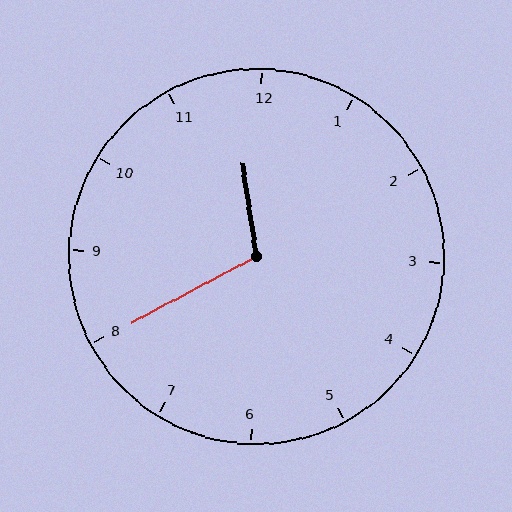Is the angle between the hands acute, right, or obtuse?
It is obtuse.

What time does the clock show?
11:40.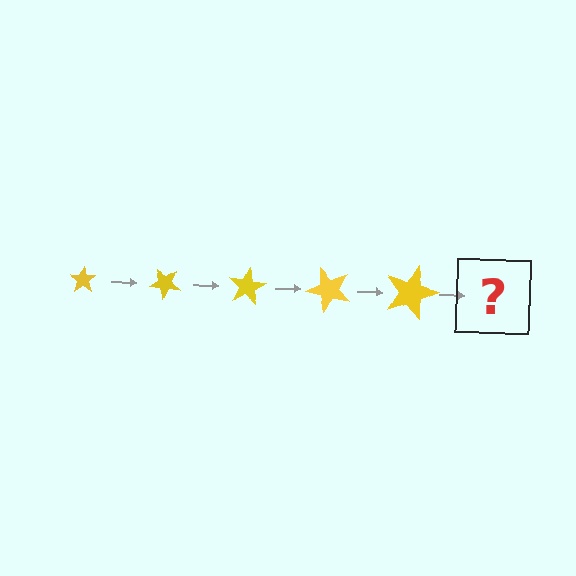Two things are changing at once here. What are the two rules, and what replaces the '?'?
The two rules are that the star grows larger each step and it rotates 40 degrees each step. The '?' should be a star, larger than the previous one and rotated 200 degrees from the start.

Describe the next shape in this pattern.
It should be a star, larger than the previous one and rotated 200 degrees from the start.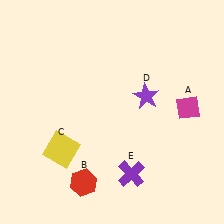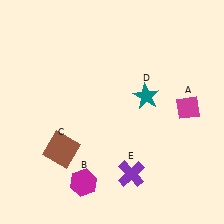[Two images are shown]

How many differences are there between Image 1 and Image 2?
There are 3 differences between the two images.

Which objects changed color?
B changed from red to magenta. C changed from yellow to brown. D changed from purple to teal.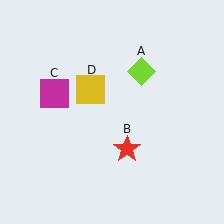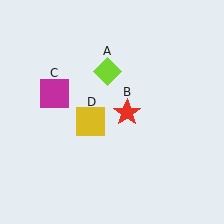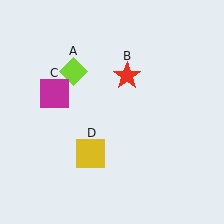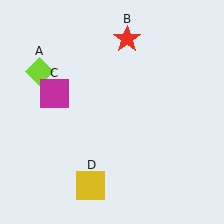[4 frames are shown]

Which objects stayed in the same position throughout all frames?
Magenta square (object C) remained stationary.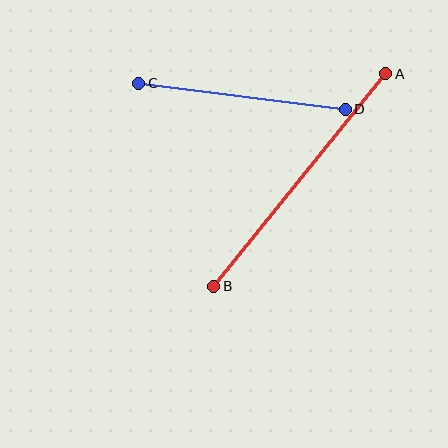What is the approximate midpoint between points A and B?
The midpoint is at approximately (300, 180) pixels.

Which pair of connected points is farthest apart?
Points A and B are farthest apart.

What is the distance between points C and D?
The distance is approximately 208 pixels.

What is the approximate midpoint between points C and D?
The midpoint is at approximately (242, 96) pixels.